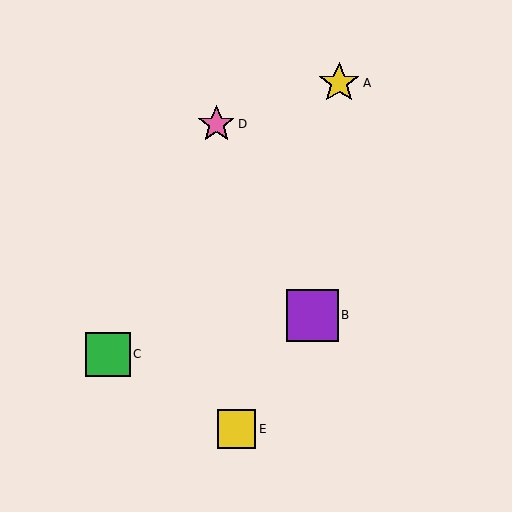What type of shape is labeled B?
Shape B is a purple square.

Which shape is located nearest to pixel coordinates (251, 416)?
The yellow square (labeled E) at (237, 429) is nearest to that location.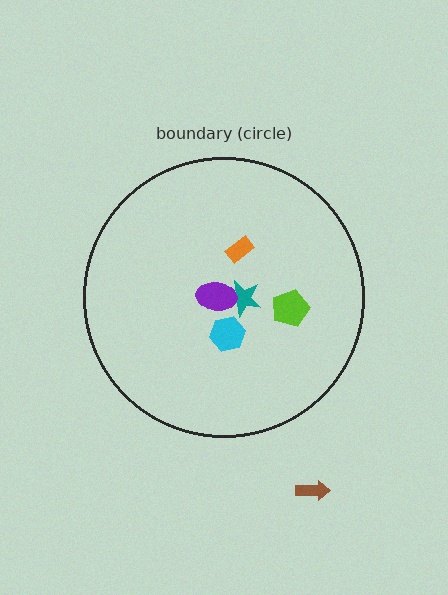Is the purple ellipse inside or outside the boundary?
Inside.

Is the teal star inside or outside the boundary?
Inside.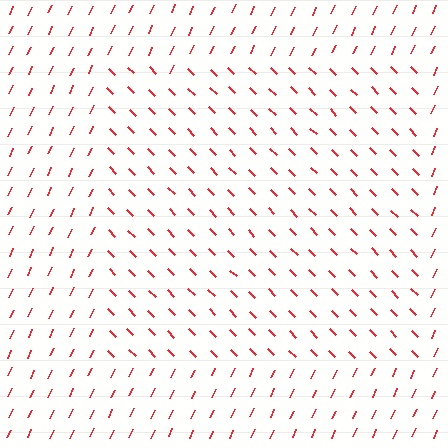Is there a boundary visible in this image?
Yes, there is a texture boundary formed by a change in line orientation.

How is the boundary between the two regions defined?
The boundary is defined purely by a change in line orientation (approximately 70 degrees difference). All lines are the same color and thickness.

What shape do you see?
I see a rectangle.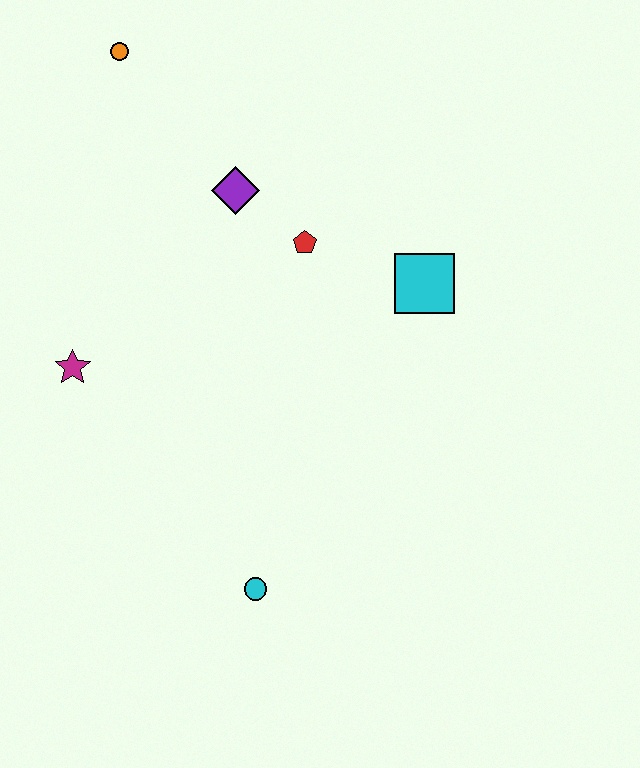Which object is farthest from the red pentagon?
The cyan circle is farthest from the red pentagon.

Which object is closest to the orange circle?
The purple diamond is closest to the orange circle.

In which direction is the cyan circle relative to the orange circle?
The cyan circle is below the orange circle.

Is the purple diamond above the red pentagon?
Yes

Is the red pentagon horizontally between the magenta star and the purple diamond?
No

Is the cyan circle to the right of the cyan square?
No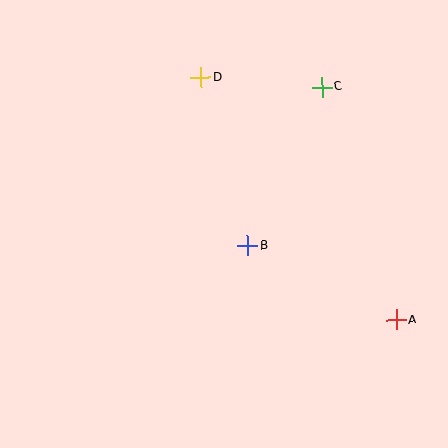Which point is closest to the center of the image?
Point B at (248, 246) is closest to the center.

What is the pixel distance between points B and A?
The distance between B and A is 166 pixels.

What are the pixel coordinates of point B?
Point B is at (248, 246).